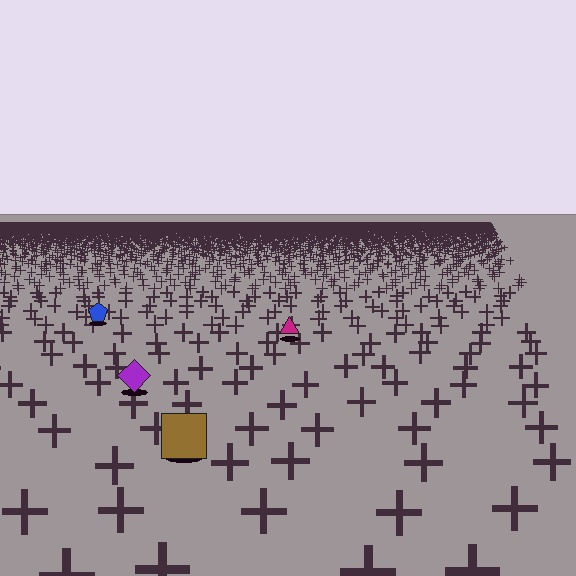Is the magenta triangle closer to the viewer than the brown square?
No. The brown square is closer — you can tell from the texture gradient: the ground texture is coarser near it.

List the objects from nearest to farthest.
From nearest to farthest: the brown square, the purple diamond, the magenta triangle, the blue pentagon.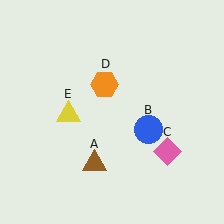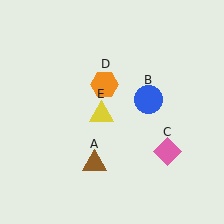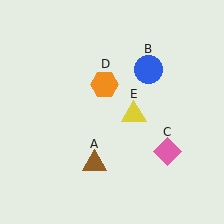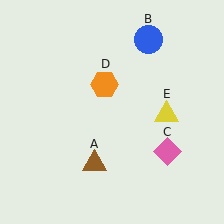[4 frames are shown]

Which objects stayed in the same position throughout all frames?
Brown triangle (object A) and pink diamond (object C) and orange hexagon (object D) remained stationary.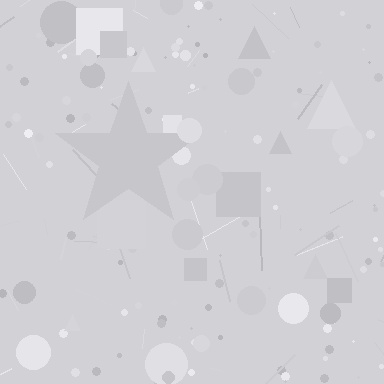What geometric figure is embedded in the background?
A star is embedded in the background.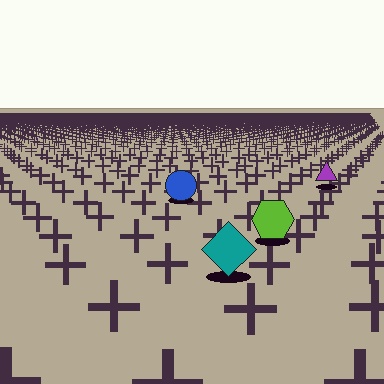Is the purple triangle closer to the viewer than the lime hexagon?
No. The lime hexagon is closer — you can tell from the texture gradient: the ground texture is coarser near it.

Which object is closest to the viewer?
The teal diamond is closest. The texture marks near it are larger and more spread out.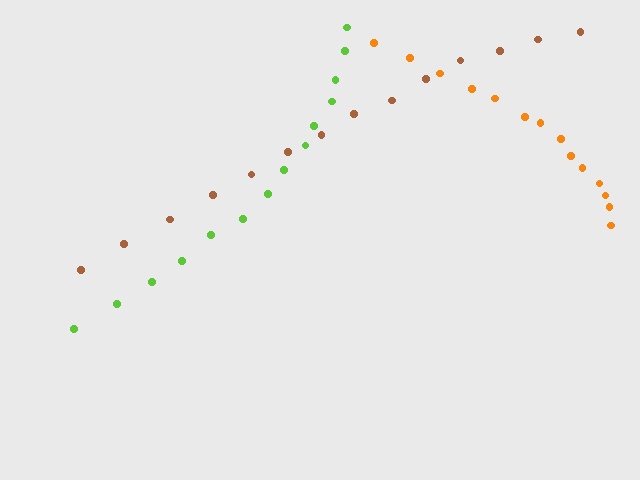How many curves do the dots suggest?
There are 3 distinct paths.